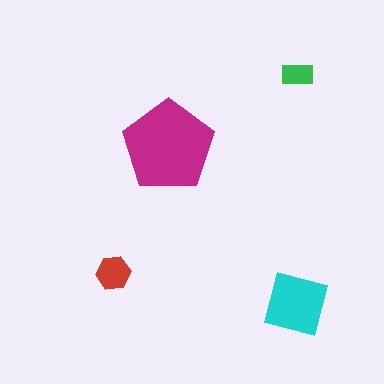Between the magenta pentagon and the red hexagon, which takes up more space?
The magenta pentagon.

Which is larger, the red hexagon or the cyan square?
The cyan square.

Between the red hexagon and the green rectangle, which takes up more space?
The red hexagon.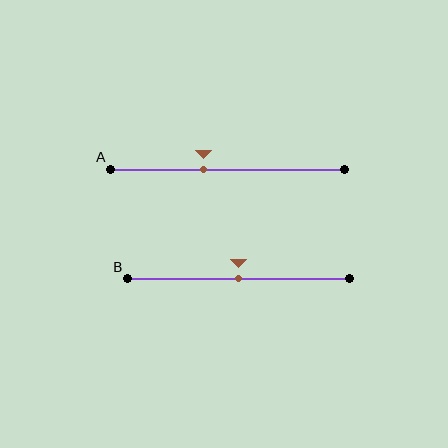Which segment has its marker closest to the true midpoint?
Segment B has its marker closest to the true midpoint.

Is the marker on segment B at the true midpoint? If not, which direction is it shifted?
Yes, the marker on segment B is at the true midpoint.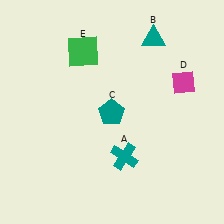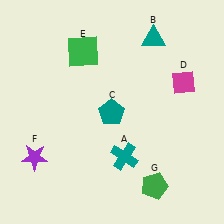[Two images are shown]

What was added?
A purple star (F), a green pentagon (G) were added in Image 2.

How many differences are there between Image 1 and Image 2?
There are 2 differences between the two images.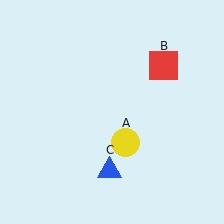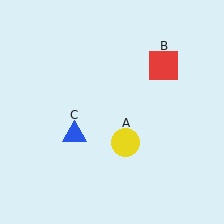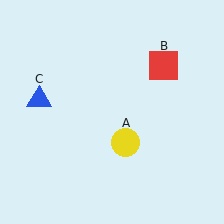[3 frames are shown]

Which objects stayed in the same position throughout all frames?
Yellow circle (object A) and red square (object B) remained stationary.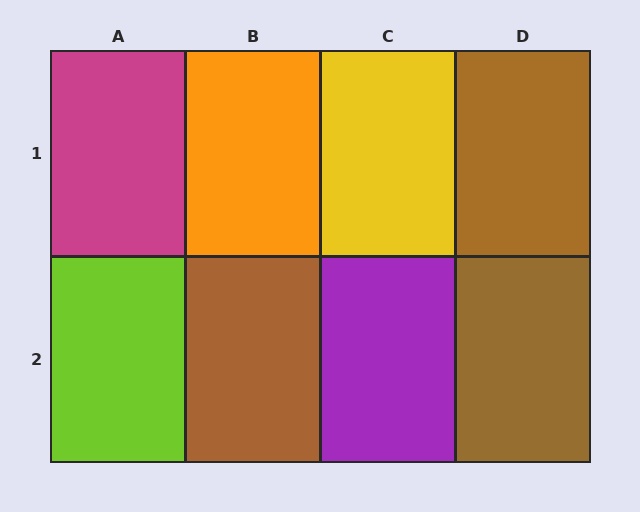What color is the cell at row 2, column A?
Lime.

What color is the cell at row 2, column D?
Brown.